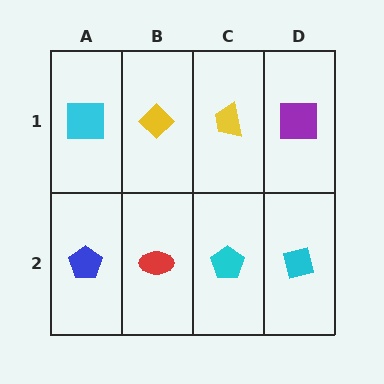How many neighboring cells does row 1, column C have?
3.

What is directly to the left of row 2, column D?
A cyan pentagon.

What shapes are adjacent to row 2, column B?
A yellow diamond (row 1, column B), a blue pentagon (row 2, column A), a cyan pentagon (row 2, column C).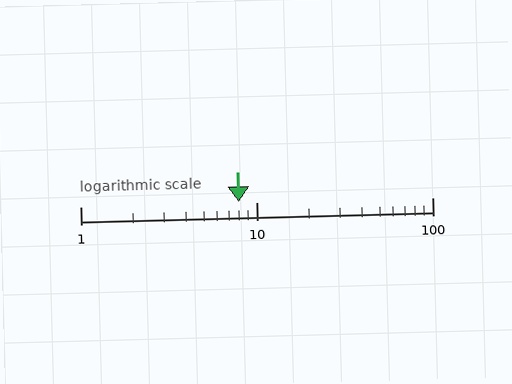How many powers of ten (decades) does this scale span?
The scale spans 2 decades, from 1 to 100.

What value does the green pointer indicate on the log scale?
The pointer indicates approximately 8.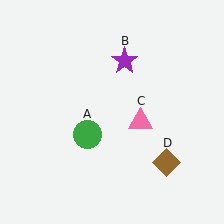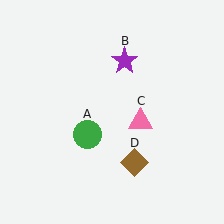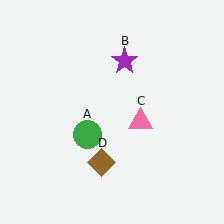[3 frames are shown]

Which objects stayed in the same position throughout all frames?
Green circle (object A) and purple star (object B) and pink triangle (object C) remained stationary.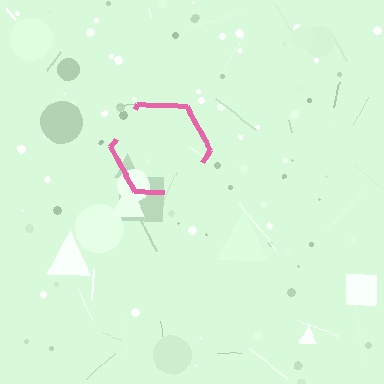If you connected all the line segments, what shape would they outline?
They would outline a hexagon.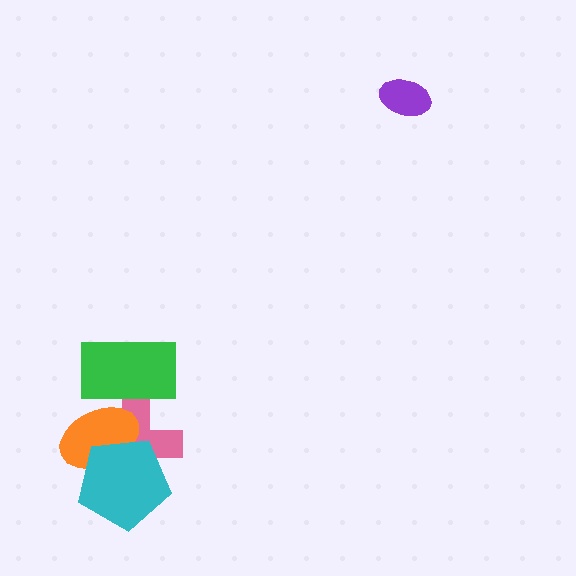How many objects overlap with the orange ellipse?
3 objects overlap with the orange ellipse.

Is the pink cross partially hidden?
Yes, it is partially covered by another shape.